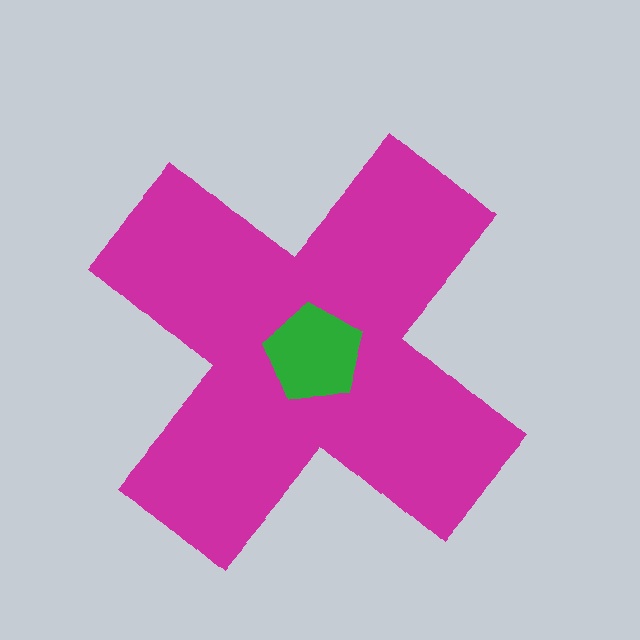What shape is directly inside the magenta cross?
The green pentagon.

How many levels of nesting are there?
2.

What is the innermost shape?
The green pentagon.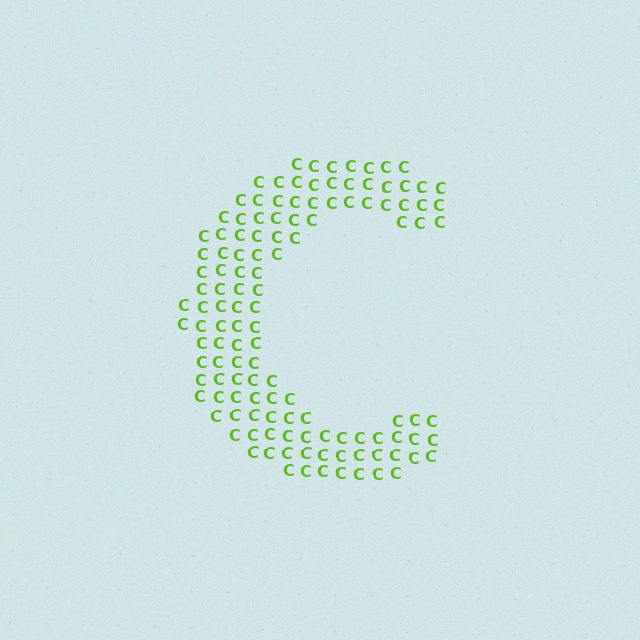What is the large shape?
The large shape is the letter C.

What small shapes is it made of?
It is made of small letter C's.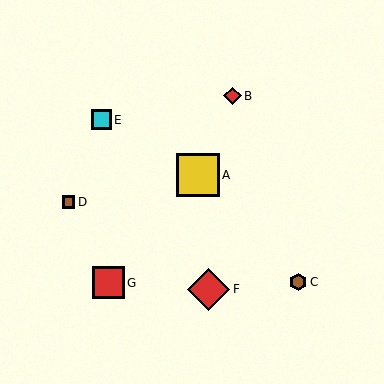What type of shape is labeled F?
Shape F is a red diamond.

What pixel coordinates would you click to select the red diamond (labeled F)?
Click at (209, 289) to select the red diamond F.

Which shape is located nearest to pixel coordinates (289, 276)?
The brown hexagon (labeled C) at (298, 282) is nearest to that location.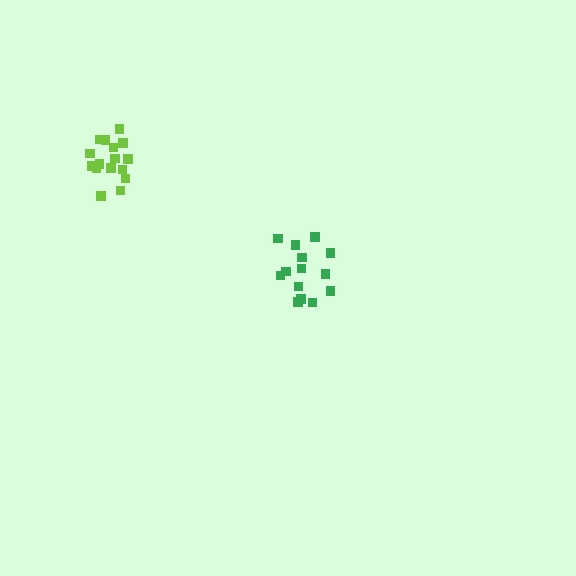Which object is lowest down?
The green cluster is bottommost.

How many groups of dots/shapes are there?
There are 2 groups.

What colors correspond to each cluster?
The clusters are colored: green, lime.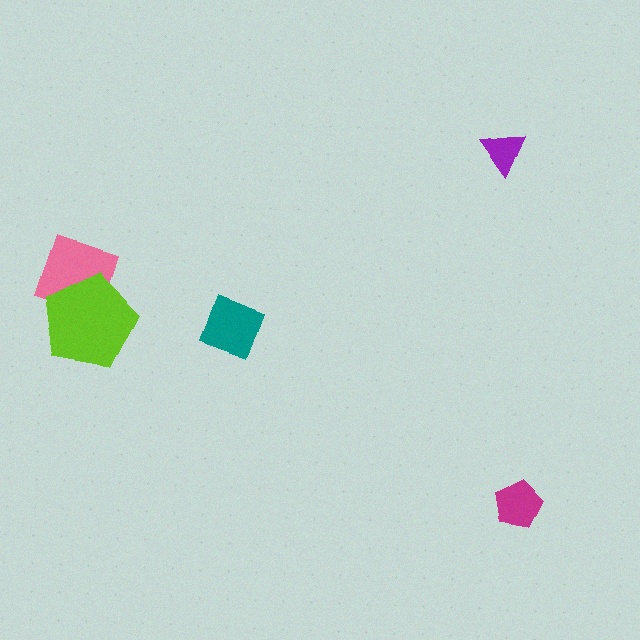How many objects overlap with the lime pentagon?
1 object overlaps with the lime pentagon.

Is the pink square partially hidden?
Yes, it is partially covered by another shape.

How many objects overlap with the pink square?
1 object overlaps with the pink square.